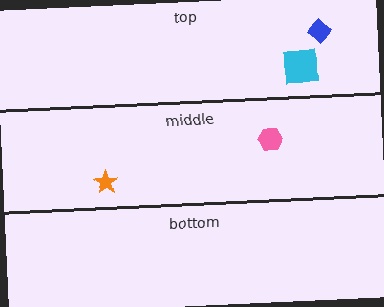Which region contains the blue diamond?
The top region.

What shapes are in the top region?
The blue diamond, the cyan square.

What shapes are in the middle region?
The pink hexagon, the orange star.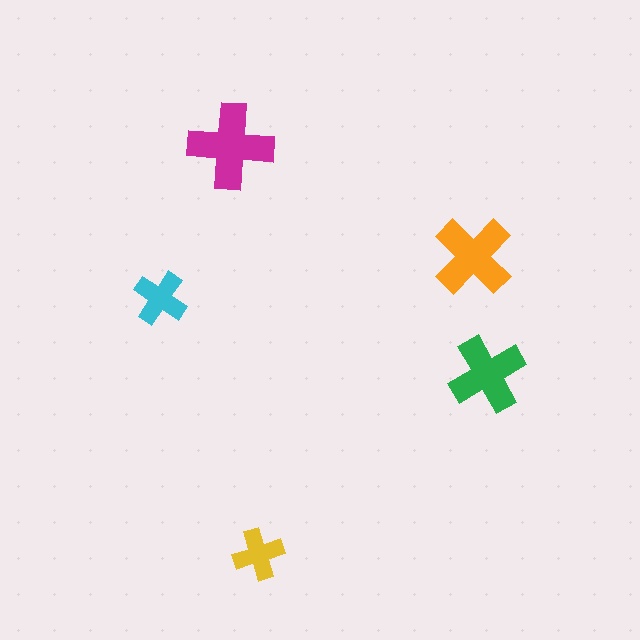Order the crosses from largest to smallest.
the magenta one, the orange one, the green one, the cyan one, the yellow one.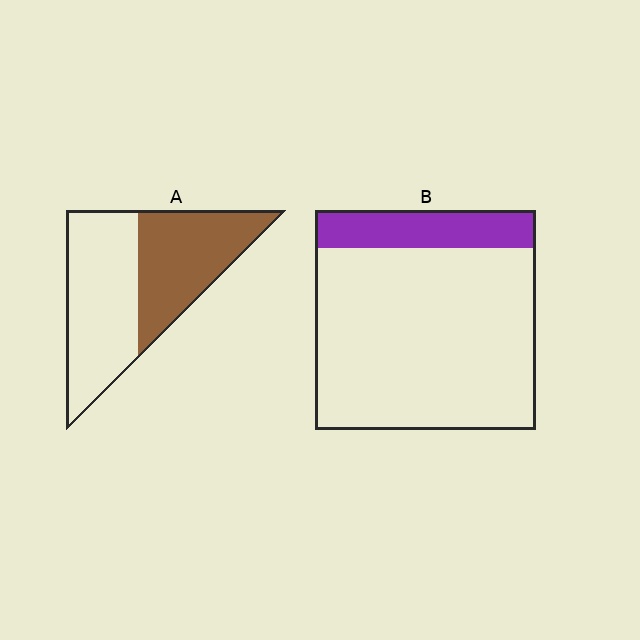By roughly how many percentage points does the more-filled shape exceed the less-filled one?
By roughly 30 percentage points (A over B).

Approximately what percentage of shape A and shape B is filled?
A is approximately 45% and B is approximately 15%.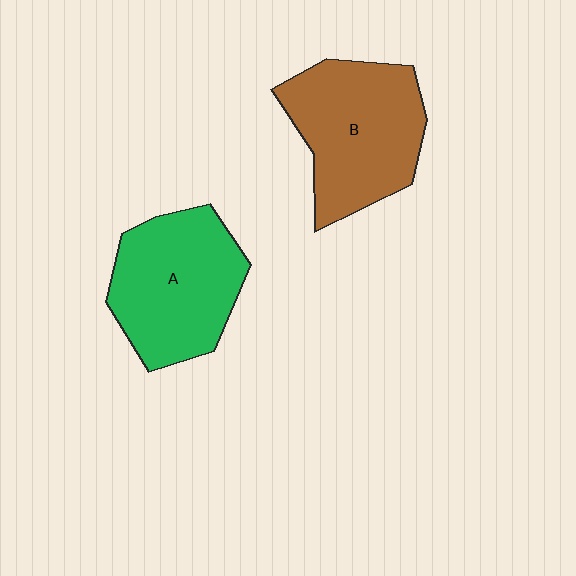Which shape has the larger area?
Shape B (brown).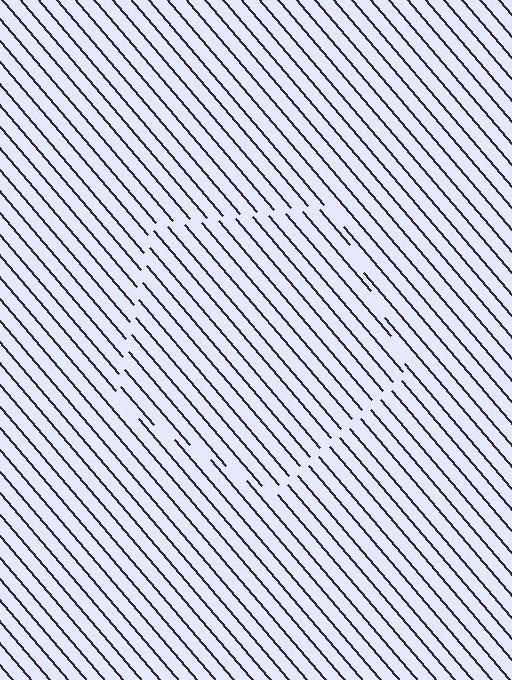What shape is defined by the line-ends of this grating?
An illusory pentagon. The interior of the shape contains the same grating, shifted by half a period — the contour is defined by the phase discontinuity where line-ends from the inner and outer gratings abut.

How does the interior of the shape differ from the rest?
The interior of the shape contains the same grating, shifted by half a period — the contour is defined by the phase discontinuity where line-ends from the inner and outer gratings abut.